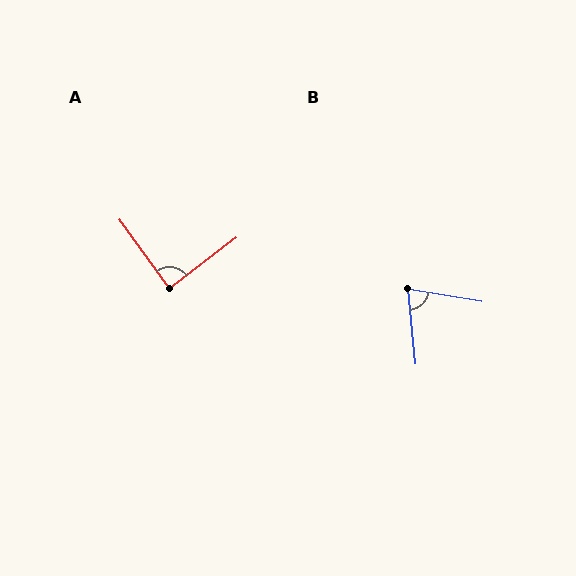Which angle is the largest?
A, at approximately 88 degrees.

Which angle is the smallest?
B, at approximately 75 degrees.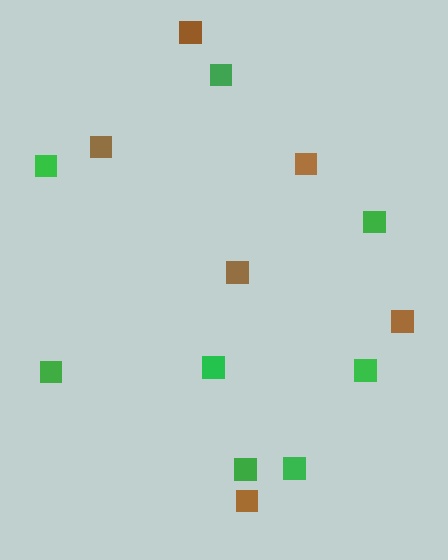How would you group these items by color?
There are 2 groups: one group of brown squares (6) and one group of green squares (8).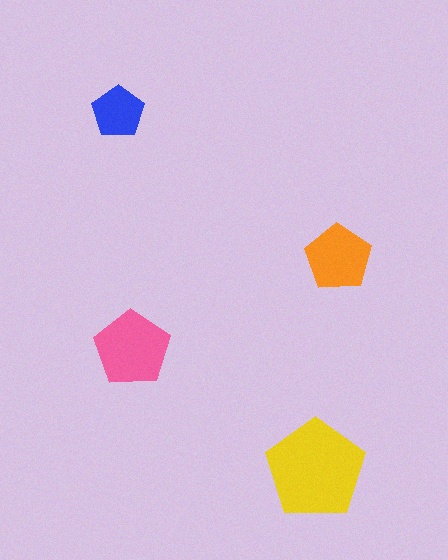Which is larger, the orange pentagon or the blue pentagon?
The orange one.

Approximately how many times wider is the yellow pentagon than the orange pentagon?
About 1.5 times wider.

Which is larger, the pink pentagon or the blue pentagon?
The pink one.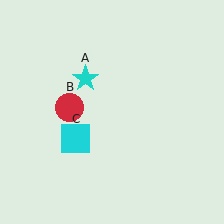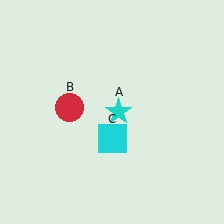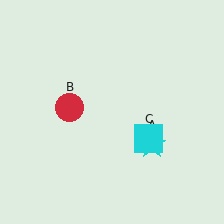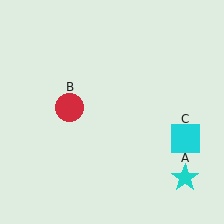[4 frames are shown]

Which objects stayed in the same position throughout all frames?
Red circle (object B) remained stationary.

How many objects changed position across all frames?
2 objects changed position: cyan star (object A), cyan square (object C).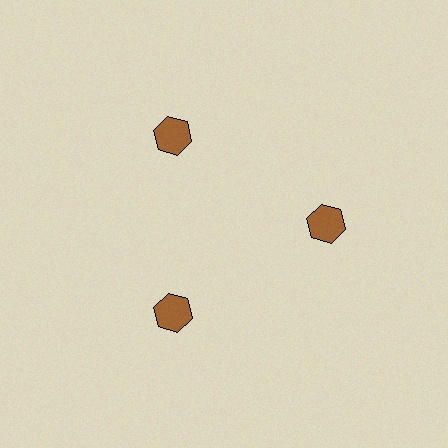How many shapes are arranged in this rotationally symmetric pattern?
There are 3 shapes, arranged in 3 groups of 1.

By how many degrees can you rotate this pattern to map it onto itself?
The pattern maps onto itself every 120 degrees of rotation.